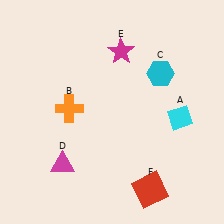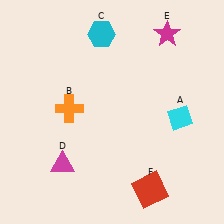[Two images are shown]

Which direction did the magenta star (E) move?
The magenta star (E) moved right.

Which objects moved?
The objects that moved are: the cyan hexagon (C), the magenta star (E).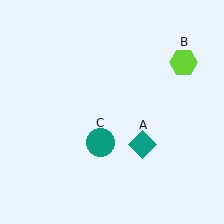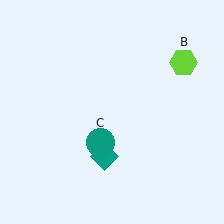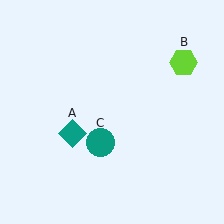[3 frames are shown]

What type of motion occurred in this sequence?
The teal diamond (object A) rotated clockwise around the center of the scene.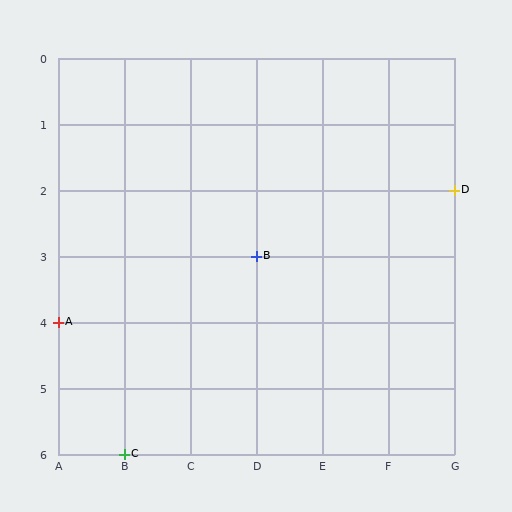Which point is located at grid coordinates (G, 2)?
Point D is at (G, 2).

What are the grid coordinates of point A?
Point A is at grid coordinates (A, 4).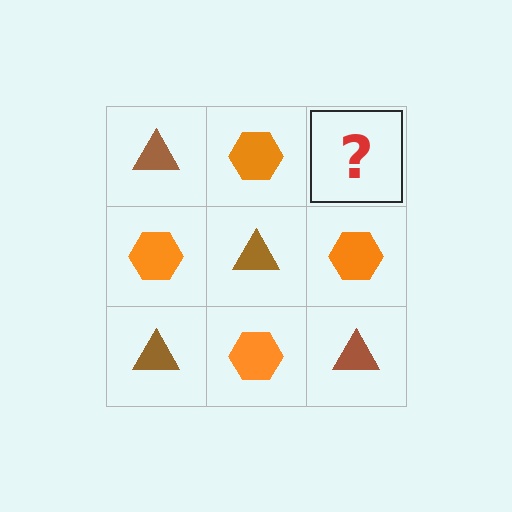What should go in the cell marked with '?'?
The missing cell should contain a brown triangle.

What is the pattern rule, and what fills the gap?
The rule is that it alternates brown triangle and orange hexagon in a checkerboard pattern. The gap should be filled with a brown triangle.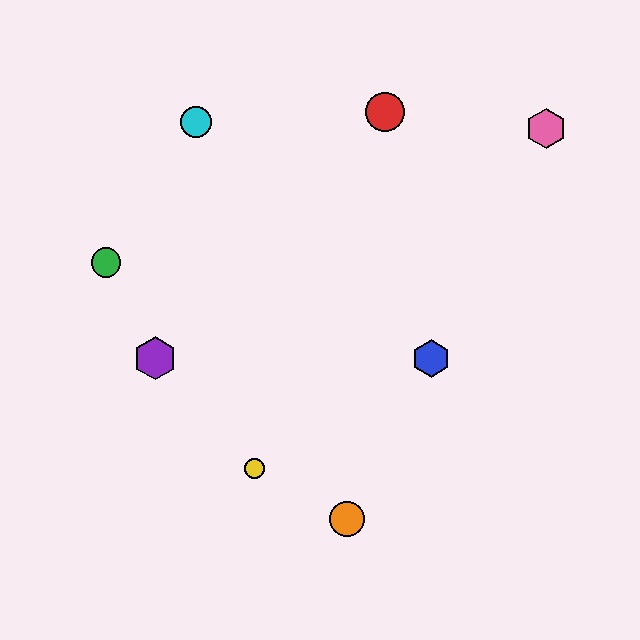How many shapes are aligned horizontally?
2 shapes (the blue hexagon, the purple hexagon) are aligned horizontally.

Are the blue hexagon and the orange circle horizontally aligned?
No, the blue hexagon is at y≈358 and the orange circle is at y≈519.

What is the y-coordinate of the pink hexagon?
The pink hexagon is at y≈129.